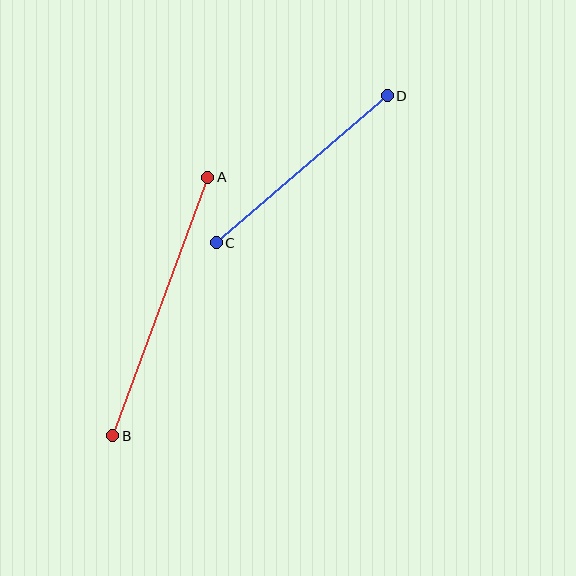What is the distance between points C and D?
The distance is approximately 226 pixels.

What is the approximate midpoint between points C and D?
The midpoint is at approximately (302, 169) pixels.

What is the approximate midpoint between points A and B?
The midpoint is at approximately (160, 306) pixels.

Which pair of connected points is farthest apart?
Points A and B are farthest apart.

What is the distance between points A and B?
The distance is approximately 275 pixels.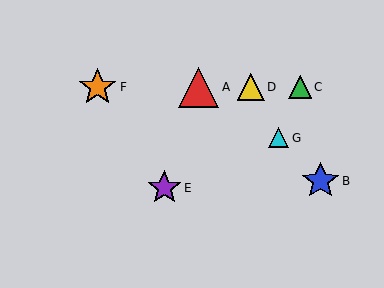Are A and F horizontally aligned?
Yes, both are at y≈87.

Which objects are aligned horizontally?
Objects A, C, D, F are aligned horizontally.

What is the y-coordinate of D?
Object D is at y≈87.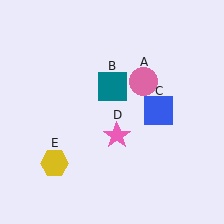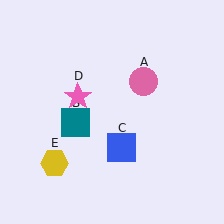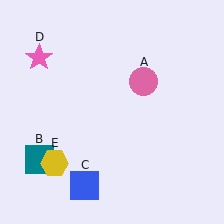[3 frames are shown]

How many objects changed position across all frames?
3 objects changed position: teal square (object B), blue square (object C), pink star (object D).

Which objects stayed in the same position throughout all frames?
Pink circle (object A) and yellow hexagon (object E) remained stationary.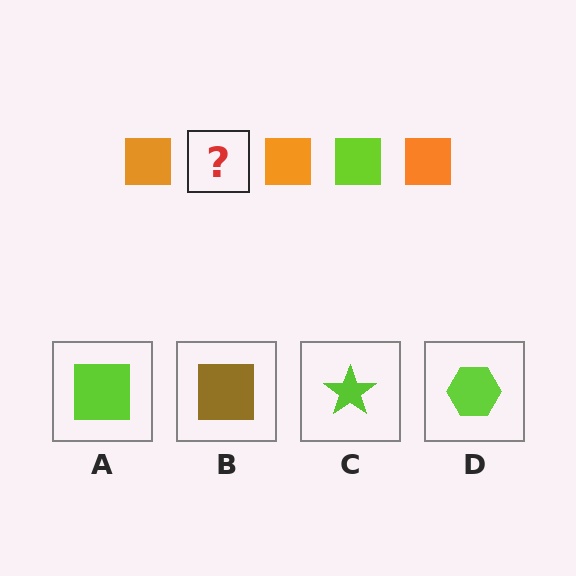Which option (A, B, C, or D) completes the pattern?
A.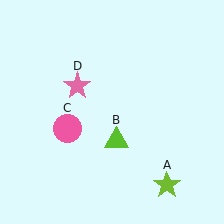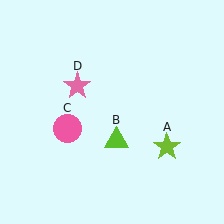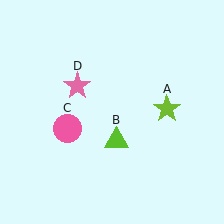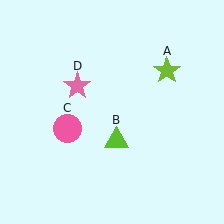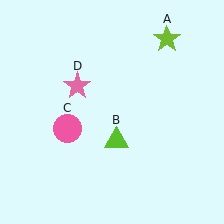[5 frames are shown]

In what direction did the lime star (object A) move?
The lime star (object A) moved up.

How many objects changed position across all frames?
1 object changed position: lime star (object A).